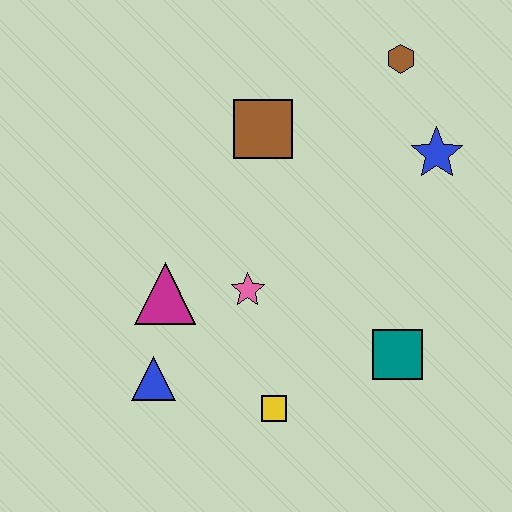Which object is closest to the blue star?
The brown hexagon is closest to the blue star.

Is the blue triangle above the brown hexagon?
No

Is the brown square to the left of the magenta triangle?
No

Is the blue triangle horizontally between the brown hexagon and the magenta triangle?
No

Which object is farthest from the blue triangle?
The brown hexagon is farthest from the blue triangle.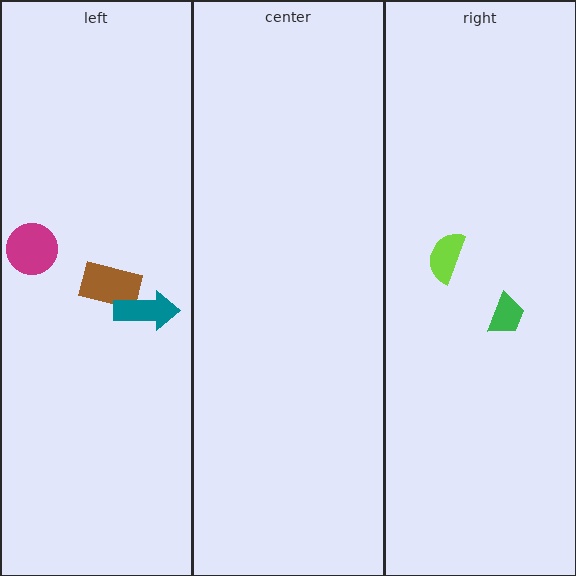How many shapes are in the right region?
2.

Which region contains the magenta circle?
The left region.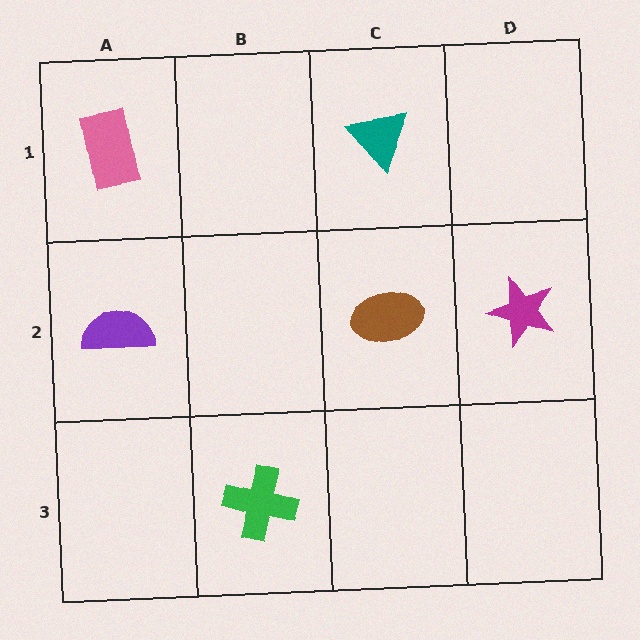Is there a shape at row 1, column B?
No, that cell is empty.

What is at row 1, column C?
A teal triangle.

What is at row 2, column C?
A brown ellipse.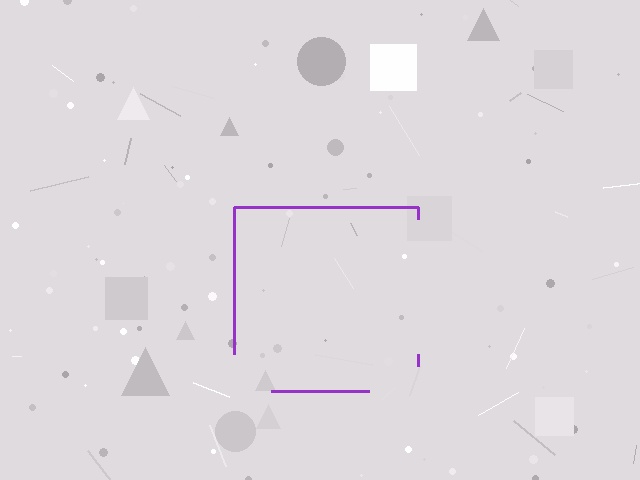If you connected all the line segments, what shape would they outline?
They would outline a square.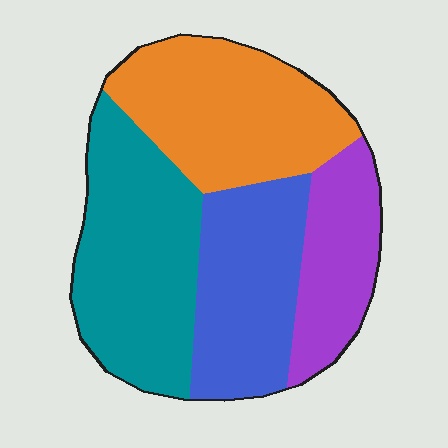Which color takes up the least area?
Purple, at roughly 15%.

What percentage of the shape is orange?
Orange takes up about one quarter (1/4) of the shape.